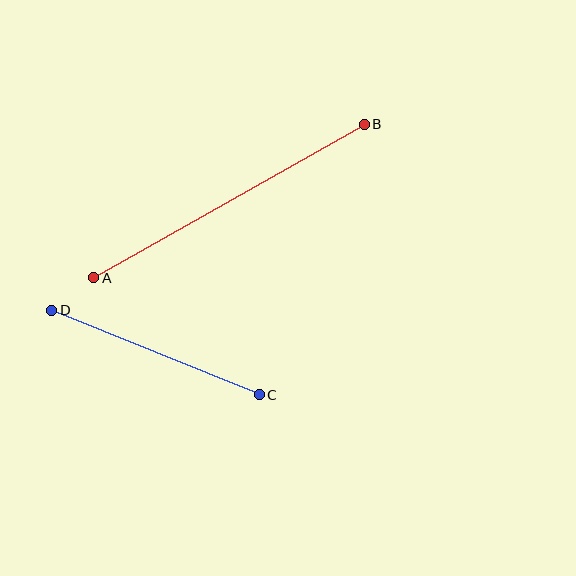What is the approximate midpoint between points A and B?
The midpoint is at approximately (229, 201) pixels.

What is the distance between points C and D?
The distance is approximately 224 pixels.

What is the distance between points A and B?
The distance is approximately 311 pixels.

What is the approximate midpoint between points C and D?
The midpoint is at approximately (156, 353) pixels.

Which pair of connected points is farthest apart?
Points A and B are farthest apart.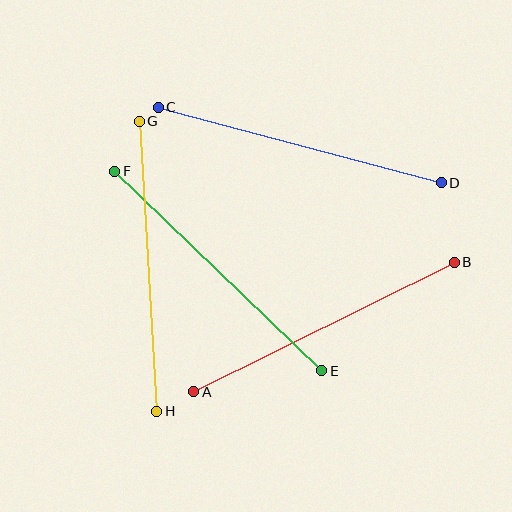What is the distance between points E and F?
The distance is approximately 288 pixels.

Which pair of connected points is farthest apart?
Points C and D are farthest apart.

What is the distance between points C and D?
The distance is approximately 293 pixels.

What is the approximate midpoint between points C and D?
The midpoint is at approximately (300, 145) pixels.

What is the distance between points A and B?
The distance is approximately 291 pixels.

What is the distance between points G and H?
The distance is approximately 291 pixels.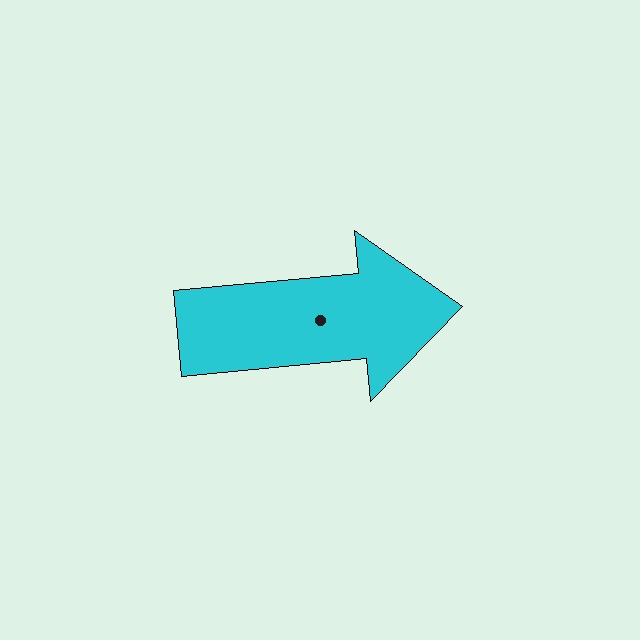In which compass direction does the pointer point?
East.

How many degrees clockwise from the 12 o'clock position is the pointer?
Approximately 85 degrees.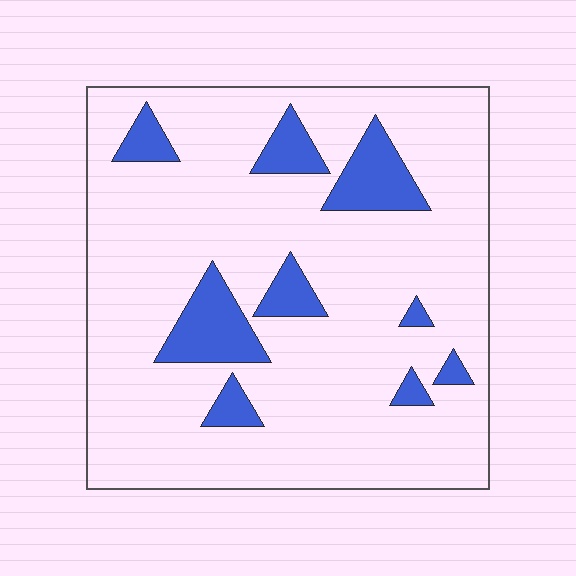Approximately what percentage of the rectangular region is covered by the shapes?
Approximately 15%.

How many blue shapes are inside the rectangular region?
9.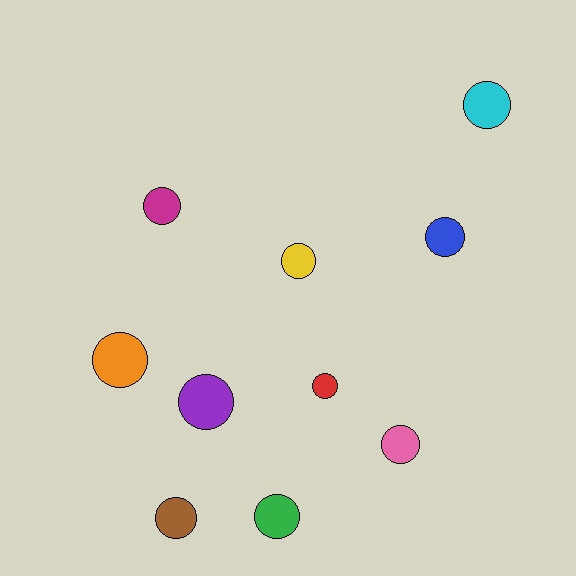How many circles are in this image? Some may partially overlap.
There are 10 circles.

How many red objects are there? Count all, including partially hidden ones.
There is 1 red object.